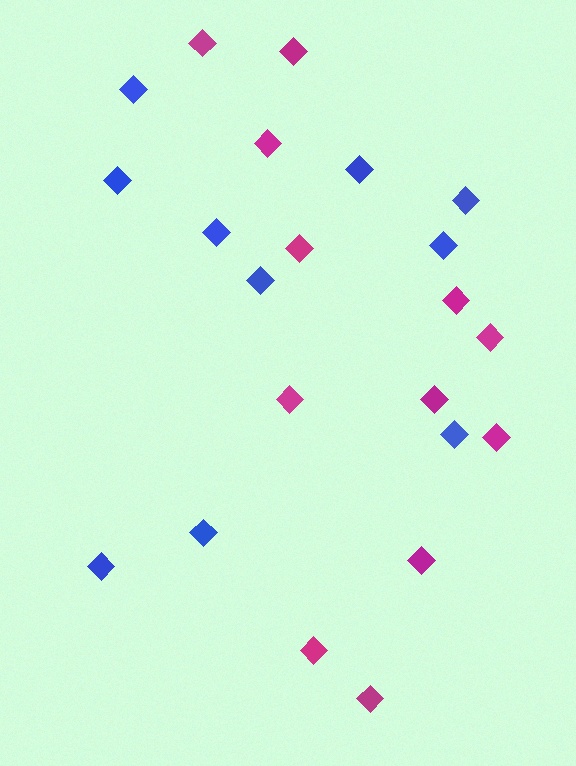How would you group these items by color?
There are 2 groups: one group of blue diamonds (10) and one group of magenta diamonds (12).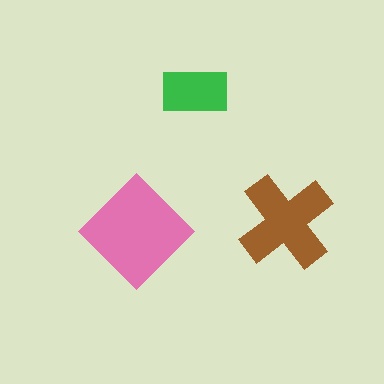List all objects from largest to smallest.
The pink diamond, the brown cross, the green rectangle.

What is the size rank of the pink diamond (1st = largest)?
1st.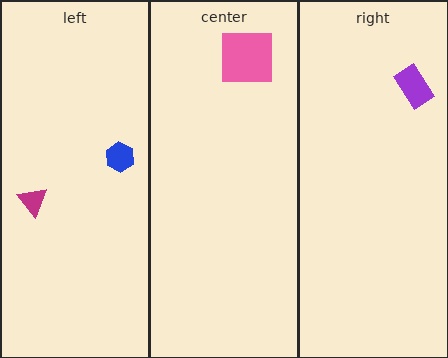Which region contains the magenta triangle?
The left region.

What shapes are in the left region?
The blue hexagon, the magenta triangle.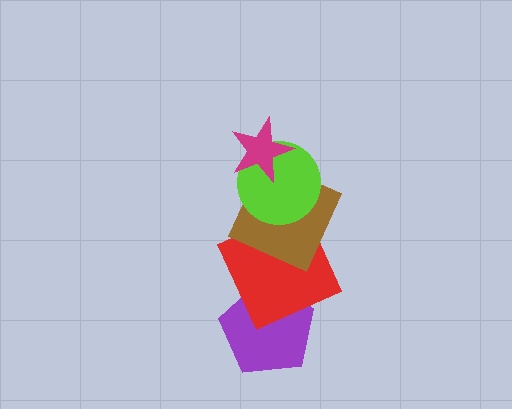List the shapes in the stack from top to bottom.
From top to bottom: the magenta star, the lime circle, the brown square, the red square, the purple pentagon.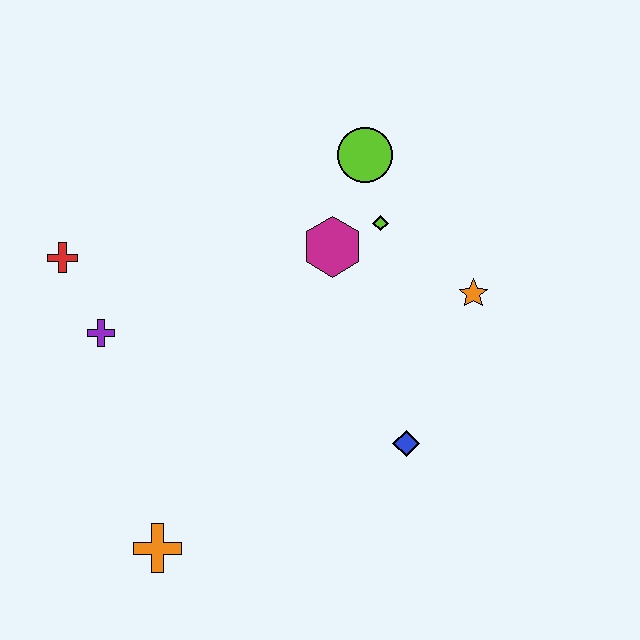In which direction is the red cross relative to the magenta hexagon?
The red cross is to the left of the magenta hexagon.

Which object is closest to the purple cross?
The red cross is closest to the purple cross.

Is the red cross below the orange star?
No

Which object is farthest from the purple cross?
The orange star is farthest from the purple cross.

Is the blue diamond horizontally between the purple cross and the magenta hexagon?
No